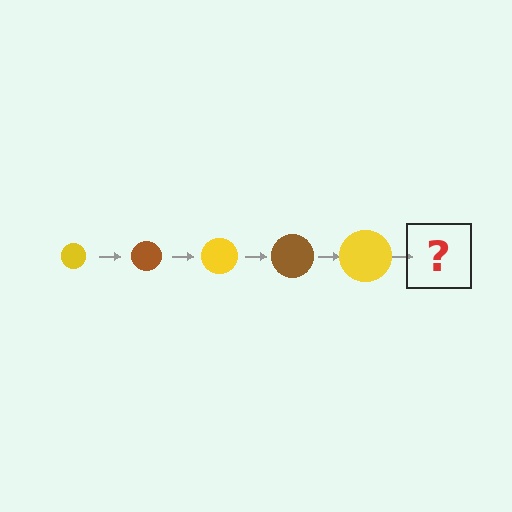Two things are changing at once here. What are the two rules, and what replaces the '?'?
The two rules are that the circle grows larger each step and the color cycles through yellow and brown. The '?' should be a brown circle, larger than the previous one.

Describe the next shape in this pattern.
It should be a brown circle, larger than the previous one.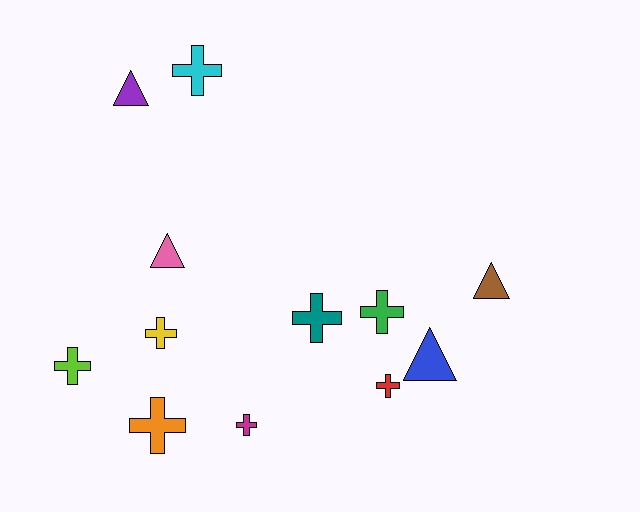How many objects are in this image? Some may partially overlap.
There are 12 objects.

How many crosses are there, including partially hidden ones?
There are 8 crosses.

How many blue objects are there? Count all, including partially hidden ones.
There is 1 blue object.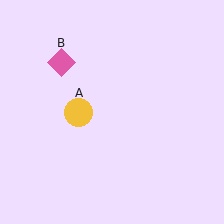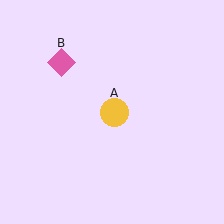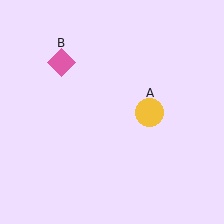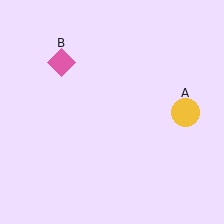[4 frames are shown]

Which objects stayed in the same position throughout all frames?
Pink diamond (object B) remained stationary.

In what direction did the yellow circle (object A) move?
The yellow circle (object A) moved right.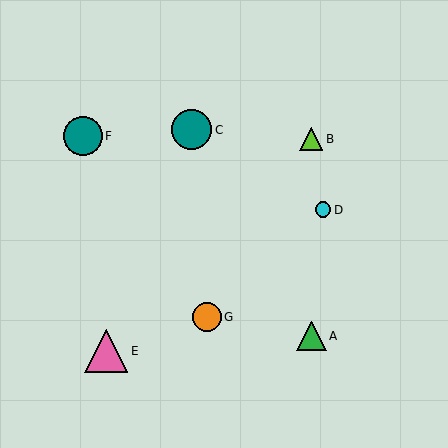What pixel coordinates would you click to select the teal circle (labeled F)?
Click at (83, 136) to select the teal circle F.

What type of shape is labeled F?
Shape F is a teal circle.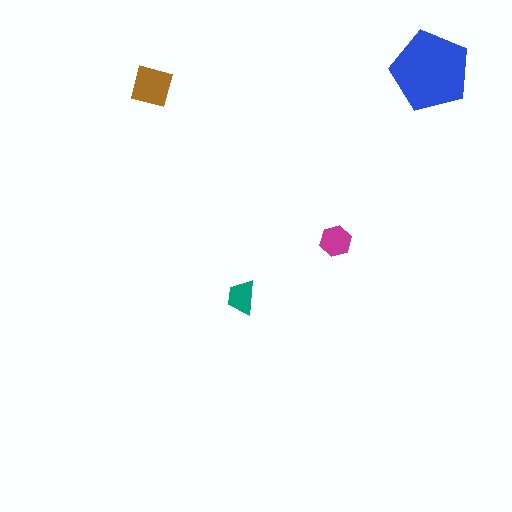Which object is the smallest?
The teal trapezoid.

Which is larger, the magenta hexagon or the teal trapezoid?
The magenta hexagon.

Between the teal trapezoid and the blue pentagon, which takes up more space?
The blue pentagon.